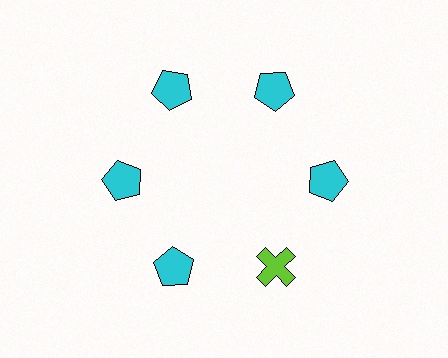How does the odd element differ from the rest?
It differs in both color (lime instead of cyan) and shape (cross instead of pentagon).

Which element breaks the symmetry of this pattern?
The lime cross at roughly the 5 o'clock position breaks the symmetry. All other shapes are cyan pentagons.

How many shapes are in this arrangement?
There are 6 shapes arranged in a ring pattern.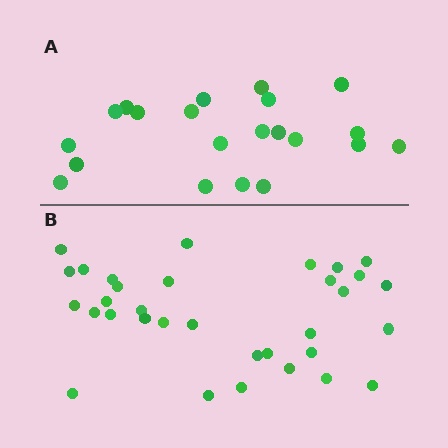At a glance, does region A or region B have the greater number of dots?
Region B (the bottom region) has more dots.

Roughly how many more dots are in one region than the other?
Region B has roughly 12 or so more dots than region A.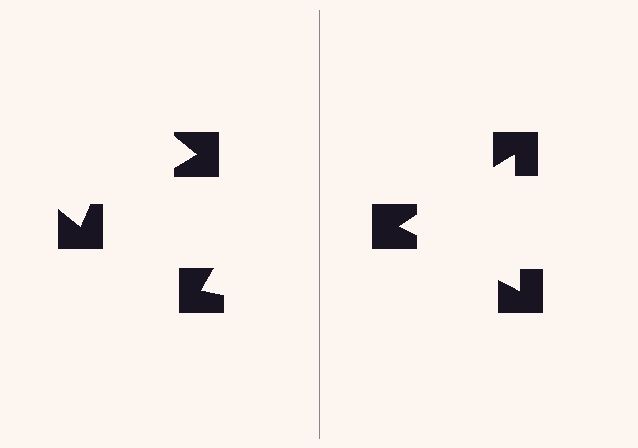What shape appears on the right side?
An illusory triangle.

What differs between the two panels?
The notched squares are positioned identically on both sides; only the wedge orientations differ. On the right they align to a triangle; on the left they are misaligned.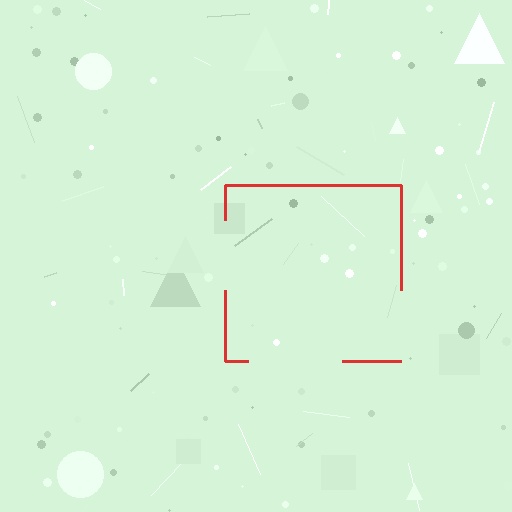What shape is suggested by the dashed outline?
The dashed outline suggests a square.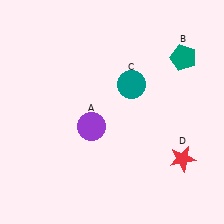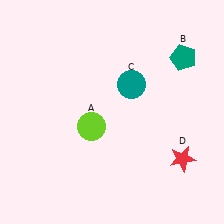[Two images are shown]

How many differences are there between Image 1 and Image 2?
There is 1 difference between the two images.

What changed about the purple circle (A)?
In Image 1, A is purple. In Image 2, it changed to lime.